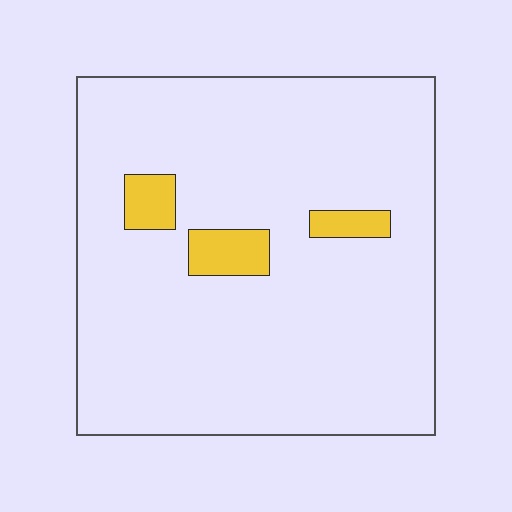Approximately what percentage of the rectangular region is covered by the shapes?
Approximately 5%.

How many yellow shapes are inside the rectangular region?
3.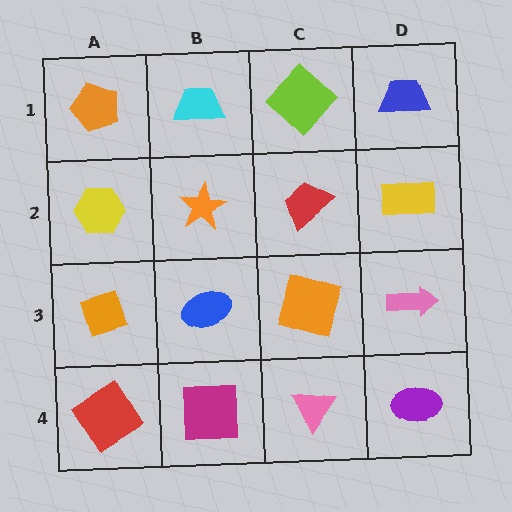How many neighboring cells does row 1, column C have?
3.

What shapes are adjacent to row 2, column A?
An orange pentagon (row 1, column A), an orange diamond (row 3, column A), an orange star (row 2, column B).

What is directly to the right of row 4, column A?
A magenta square.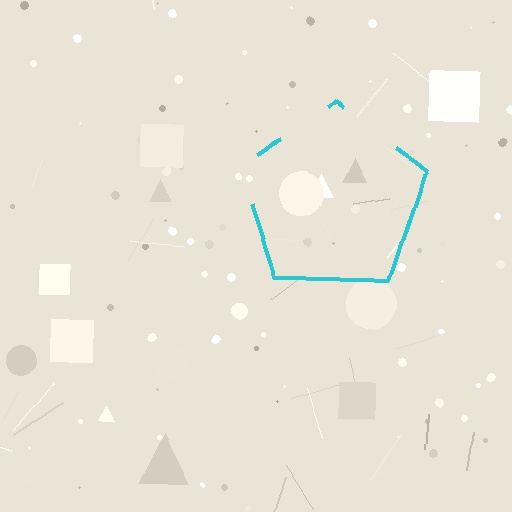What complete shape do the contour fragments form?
The contour fragments form a pentagon.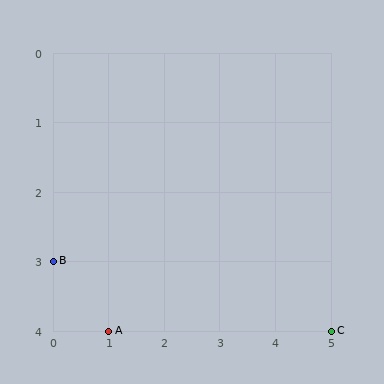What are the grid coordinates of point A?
Point A is at grid coordinates (1, 4).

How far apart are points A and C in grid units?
Points A and C are 4 columns apart.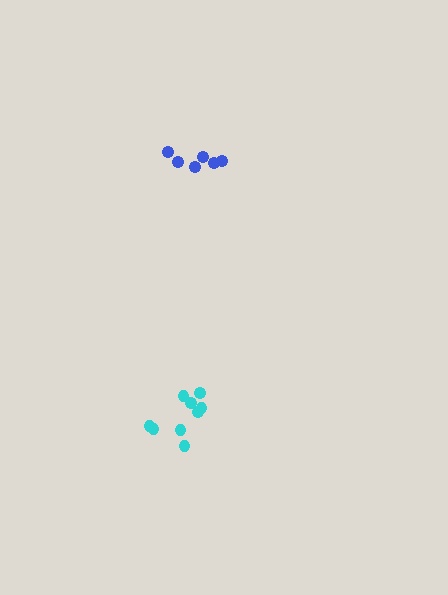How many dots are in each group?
Group 1: 9 dots, Group 2: 6 dots (15 total).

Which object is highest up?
The blue cluster is topmost.